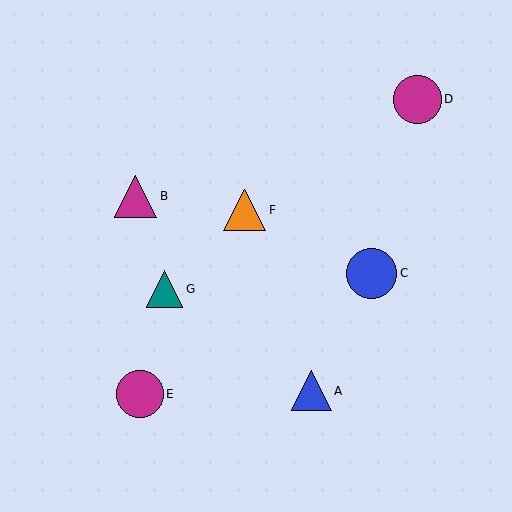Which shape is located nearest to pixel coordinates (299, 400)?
The blue triangle (labeled A) at (311, 391) is nearest to that location.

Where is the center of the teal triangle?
The center of the teal triangle is at (164, 289).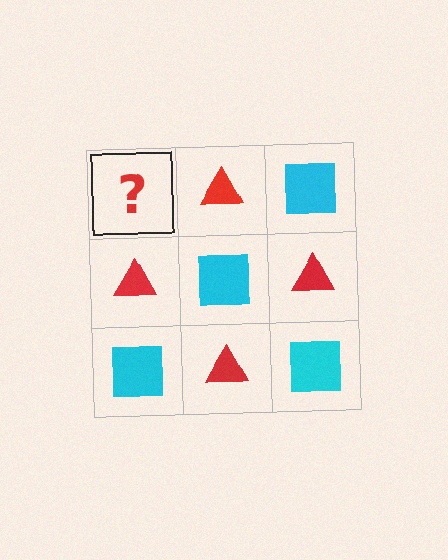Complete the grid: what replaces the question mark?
The question mark should be replaced with a cyan square.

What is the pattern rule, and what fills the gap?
The rule is that it alternates cyan square and red triangle in a checkerboard pattern. The gap should be filled with a cyan square.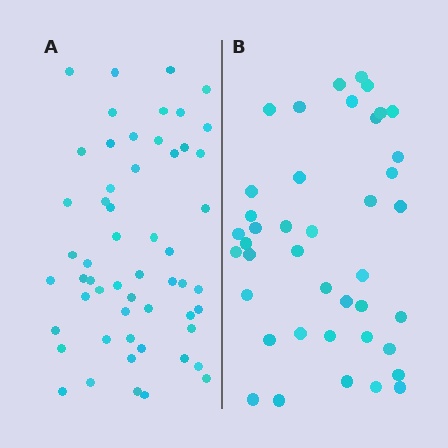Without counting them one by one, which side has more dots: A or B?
Region A (the left region) has more dots.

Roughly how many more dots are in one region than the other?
Region A has approximately 15 more dots than region B.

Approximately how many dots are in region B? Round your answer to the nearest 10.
About 40 dots. (The exact count is 41, which rounds to 40.)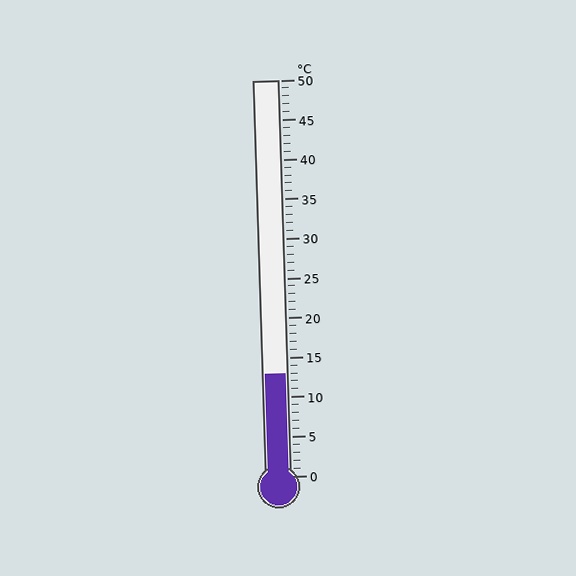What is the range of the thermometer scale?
The thermometer scale ranges from 0°C to 50°C.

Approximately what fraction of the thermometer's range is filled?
The thermometer is filled to approximately 25% of its range.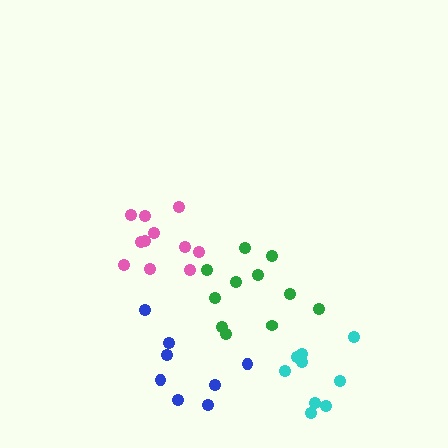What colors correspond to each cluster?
The clusters are colored: pink, green, blue, cyan.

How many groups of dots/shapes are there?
There are 4 groups.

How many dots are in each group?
Group 1: 11 dots, Group 2: 11 dots, Group 3: 8 dots, Group 4: 9 dots (39 total).